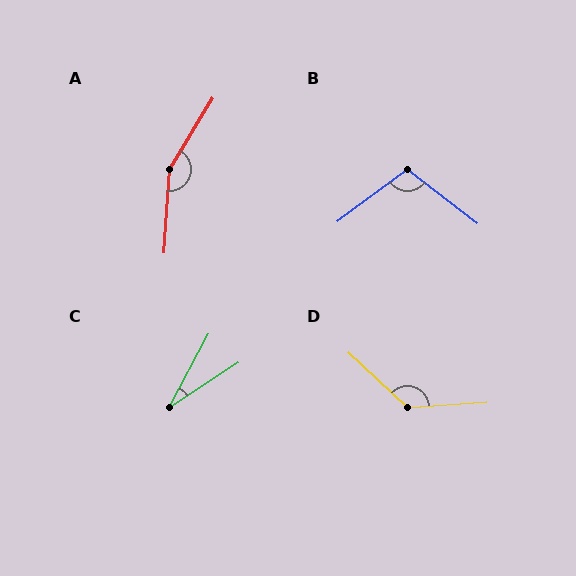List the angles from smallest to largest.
C (29°), B (106°), D (133°), A (152°).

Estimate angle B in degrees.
Approximately 106 degrees.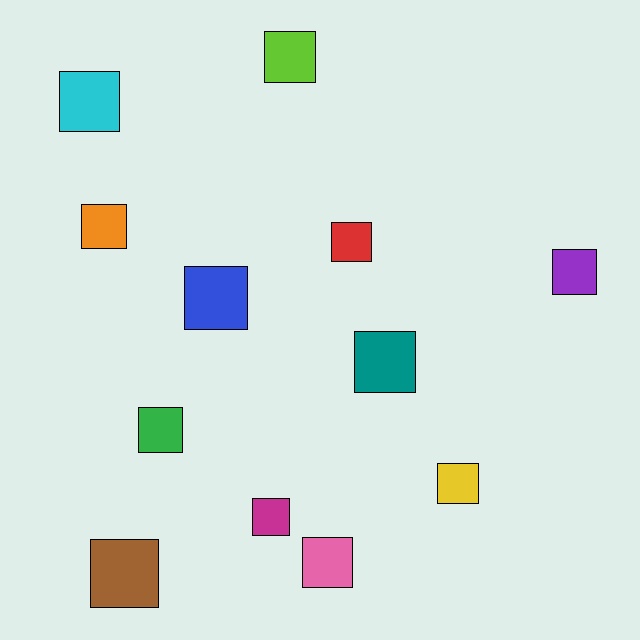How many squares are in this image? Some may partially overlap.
There are 12 squares.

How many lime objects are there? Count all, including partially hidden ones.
There is 1 lime object.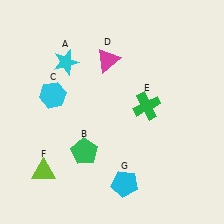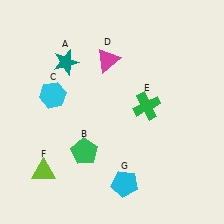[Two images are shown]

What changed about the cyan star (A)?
In Image 1, A is cyan. In Image 2, it changed to teal.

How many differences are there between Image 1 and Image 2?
There is 1 difference between the two images.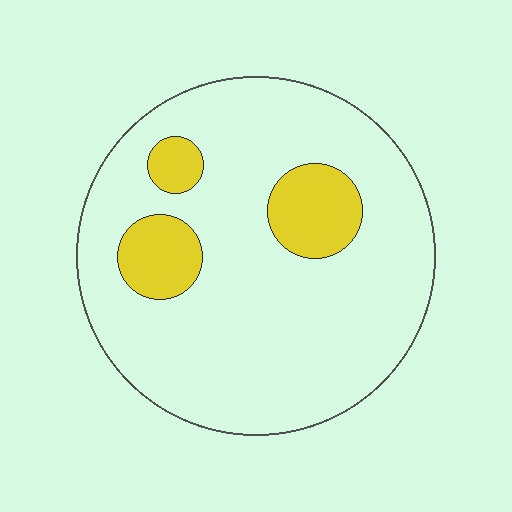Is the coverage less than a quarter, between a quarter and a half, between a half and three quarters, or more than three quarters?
Less than a quarter.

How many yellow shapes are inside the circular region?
3.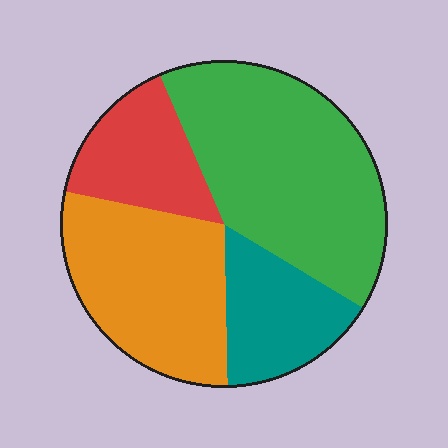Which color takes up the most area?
Green, at roughly 40%.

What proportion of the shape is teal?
Teal covers about 15% of the shape.